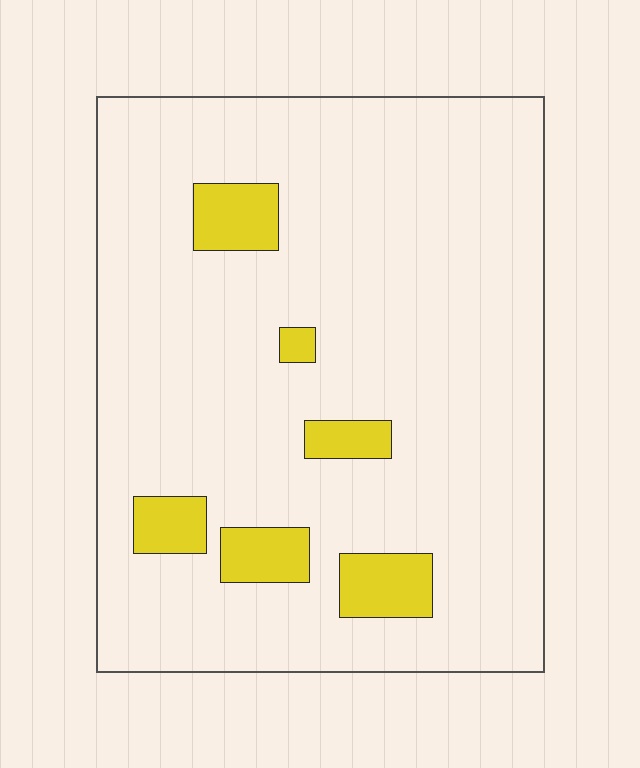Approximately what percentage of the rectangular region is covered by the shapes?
Approximately 10%.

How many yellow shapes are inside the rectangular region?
6.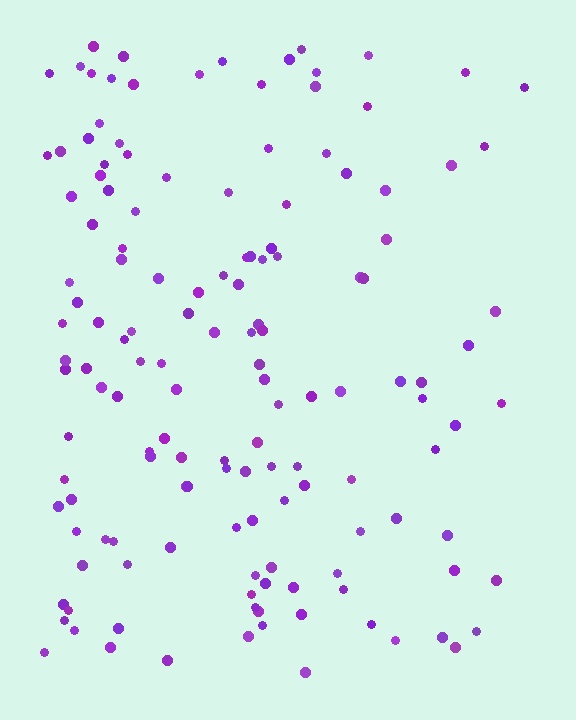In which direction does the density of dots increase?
From right to left, with the left side densest.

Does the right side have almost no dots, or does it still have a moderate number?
Still a moderate number, just noticeably fewer than the left.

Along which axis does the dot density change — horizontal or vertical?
Horizontal.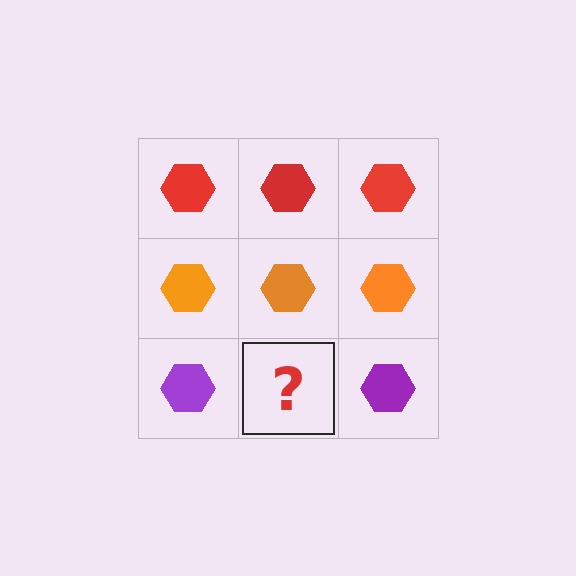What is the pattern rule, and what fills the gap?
The rule is that each row has a consistent color. The gap should be filled with a purple hexagon.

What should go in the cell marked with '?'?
The missing cell should contain a purple hexagon.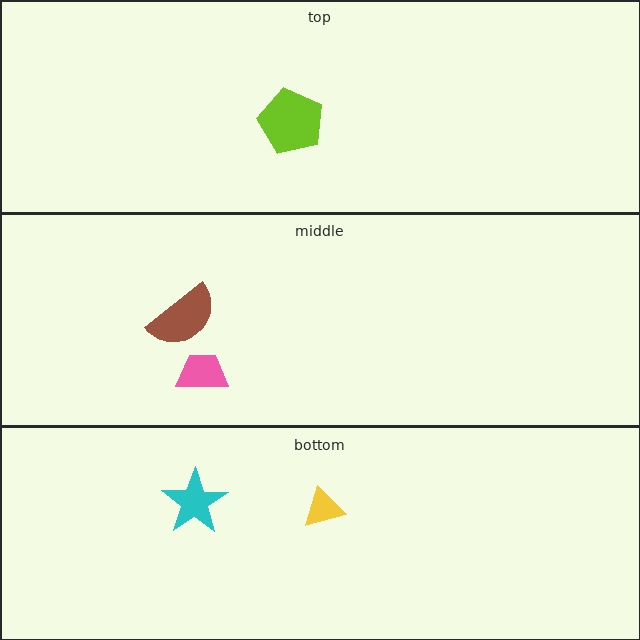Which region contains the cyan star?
The bottom region.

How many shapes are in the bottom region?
2.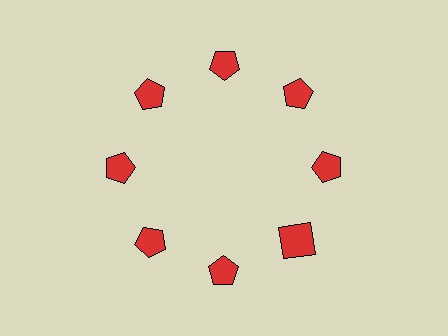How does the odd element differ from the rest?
It has a different shape: square instead of pentagon.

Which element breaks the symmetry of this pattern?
The red square at roughly the 4 o'clock position breaks the symmetry. All other shapes are red pentagons.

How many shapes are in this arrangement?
There are 8 shapes arranged in a ring pattern.